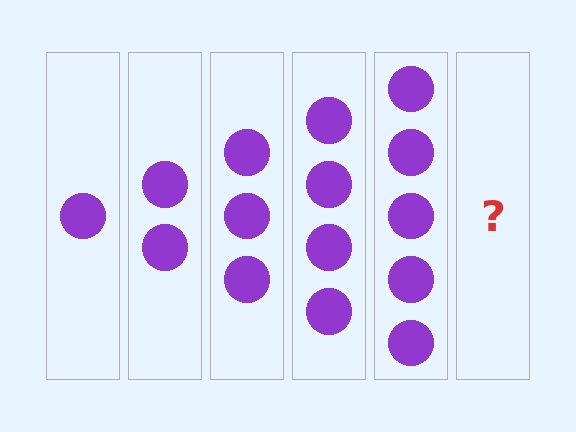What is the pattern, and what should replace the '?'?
The pattern is that each step adds one more circle. The '?' should be 6 circles.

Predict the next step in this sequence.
The next step is 6 circles.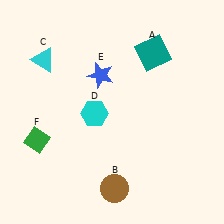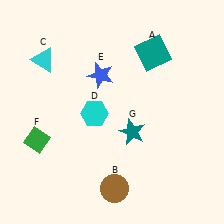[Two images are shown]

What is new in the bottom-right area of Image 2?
A teal star (G) was added in the bottom-right area of Image 2.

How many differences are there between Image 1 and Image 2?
There is 1 difference between the two images.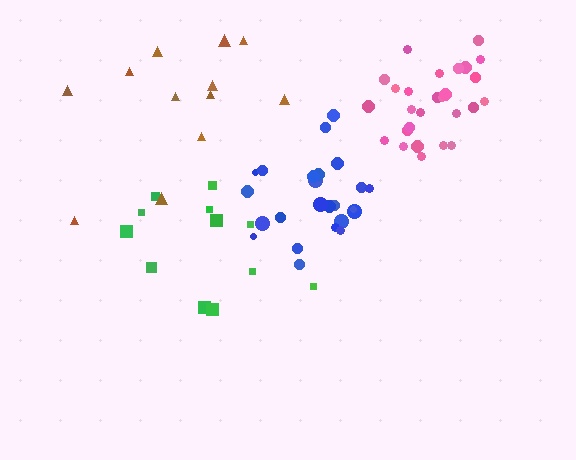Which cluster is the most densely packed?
Pink.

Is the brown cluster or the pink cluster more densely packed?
Pink.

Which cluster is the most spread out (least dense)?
Brown.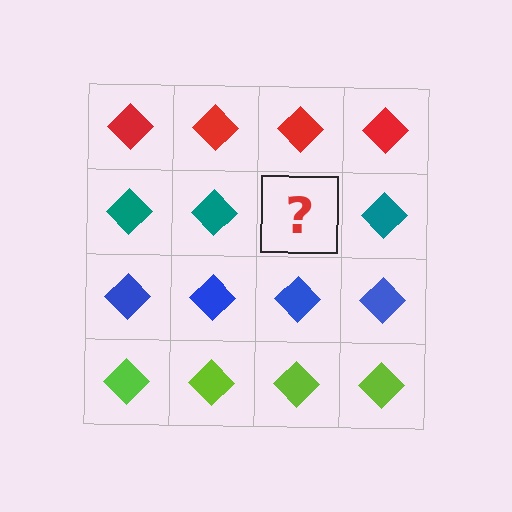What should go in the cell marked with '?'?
The missing cell should contain a teal diamond.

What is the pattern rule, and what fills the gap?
The rule is that each row has a consistent color. The gap should be filled with a teal diamond.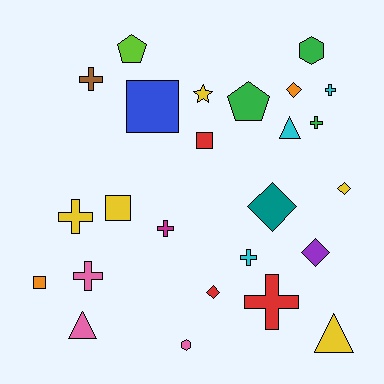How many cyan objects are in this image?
There are 3 cyan objects.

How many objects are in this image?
There are 25 objects.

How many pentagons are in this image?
There are 2 pentagons.